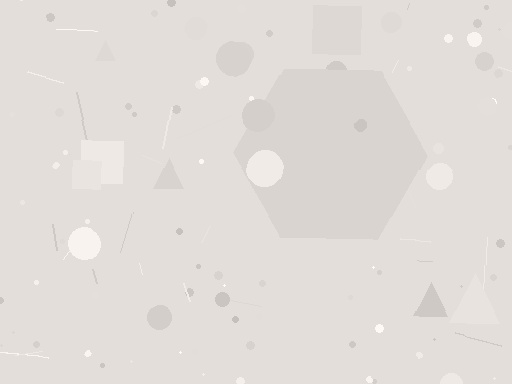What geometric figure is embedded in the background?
A hexagon is embedded in the background.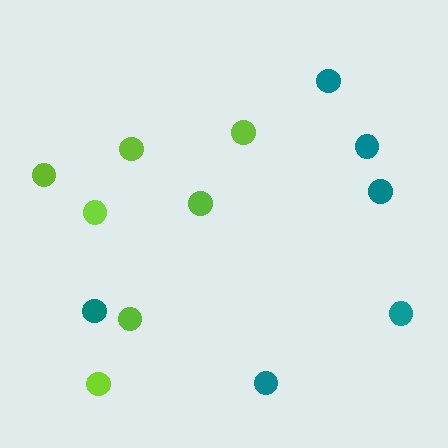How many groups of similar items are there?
There are 2 groups: one group of teal circles (6) and one group of lime circles (7).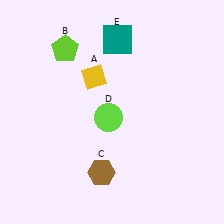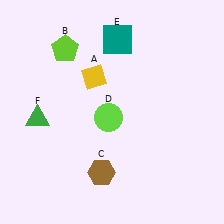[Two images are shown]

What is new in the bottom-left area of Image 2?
A green triangle (F) was added in the bottom-left area of Image 2.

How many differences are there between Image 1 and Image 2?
There is 1 difference between the two images.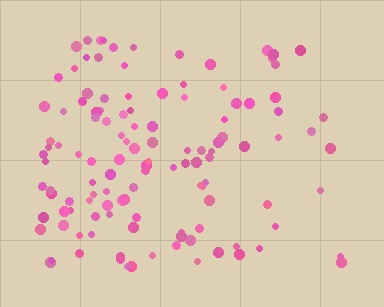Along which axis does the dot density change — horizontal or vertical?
Horizontal.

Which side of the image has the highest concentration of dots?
The left.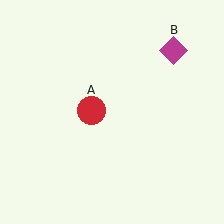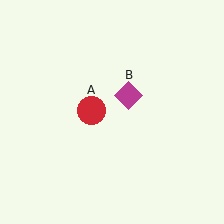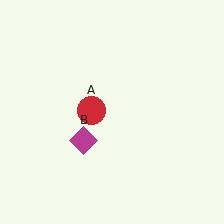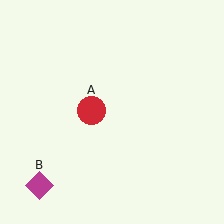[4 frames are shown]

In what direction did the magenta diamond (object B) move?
The magenta diamond (object B) moved down and to the left.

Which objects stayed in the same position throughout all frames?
Red circle (object A) remained stationary.